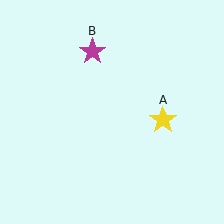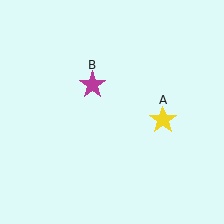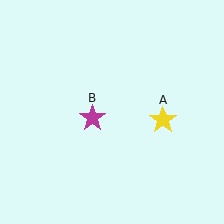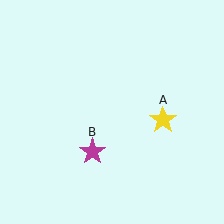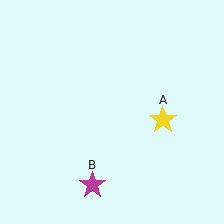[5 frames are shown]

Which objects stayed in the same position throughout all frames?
Yellow star (object A) remained stationary.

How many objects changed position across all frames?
1 object changed position: magenta star (object B).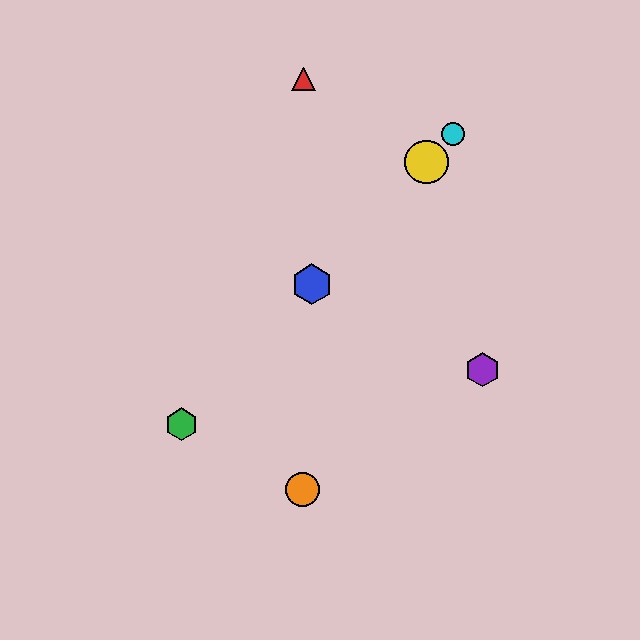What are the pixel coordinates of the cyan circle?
The cyan circle is at (453, 134).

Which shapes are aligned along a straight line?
The blue hexagon, the green hexagon, the yellow circle, the cyan circle are aligned along a straight line.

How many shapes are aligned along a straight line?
4 shapes (the blue hexagon, the green hexagon, the yellow circle, the cyan circle) are aligned along a straight line.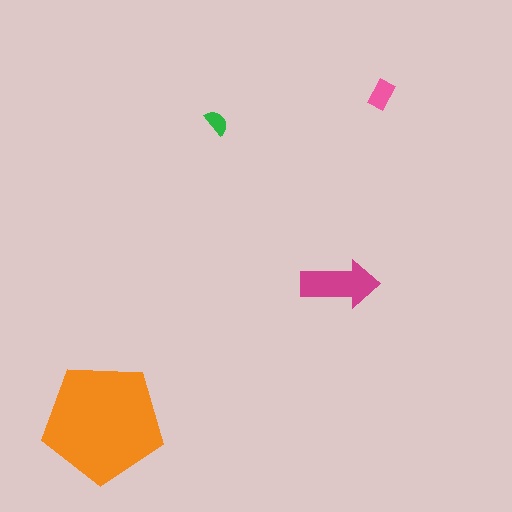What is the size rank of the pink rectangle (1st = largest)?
3rd.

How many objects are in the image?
There are 4 objects in the image.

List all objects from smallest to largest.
The green semicircle, the pink rectangle, the magenta arrow, the orange pentagon.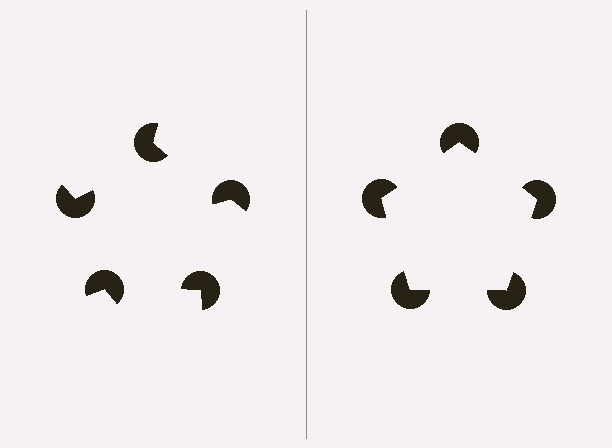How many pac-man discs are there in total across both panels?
10 — 5 on each side.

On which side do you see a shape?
An illusory pentagon appears on the right side. On the left side the wedge cuts are rotated, so no coherent shape forms.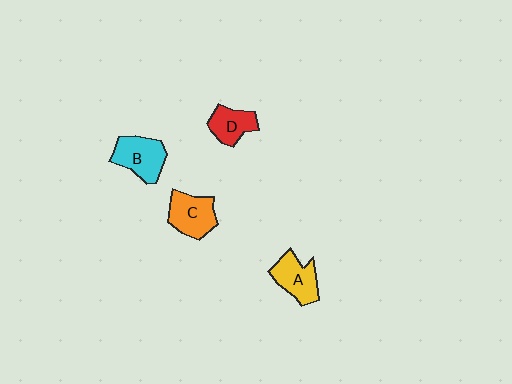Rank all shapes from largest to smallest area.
From largest to smallest: B (cyan), C (orange), A (yellow), D (red).